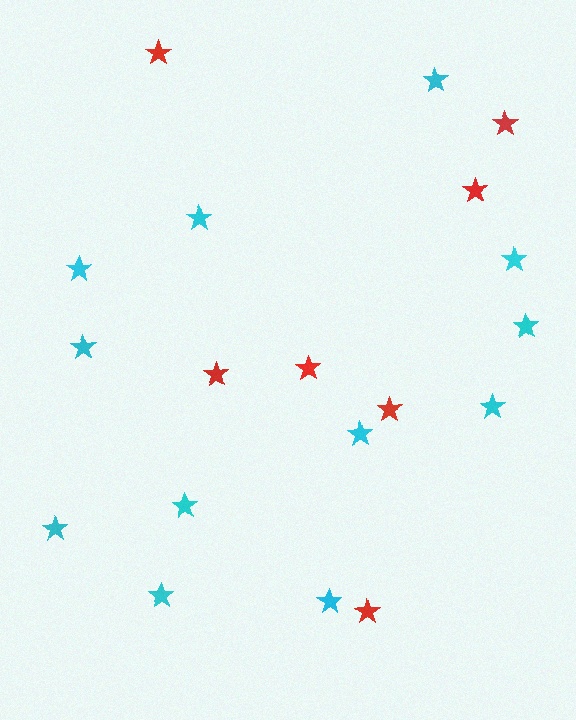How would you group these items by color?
There are 2 groups: one group of red stars (7) and one group of cyan stars (12).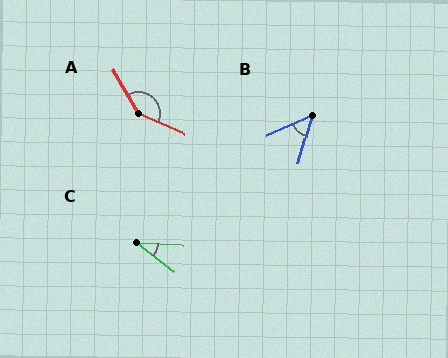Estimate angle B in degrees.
Approximately 50 degrees.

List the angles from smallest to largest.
C (36°), B (50°), A (143°).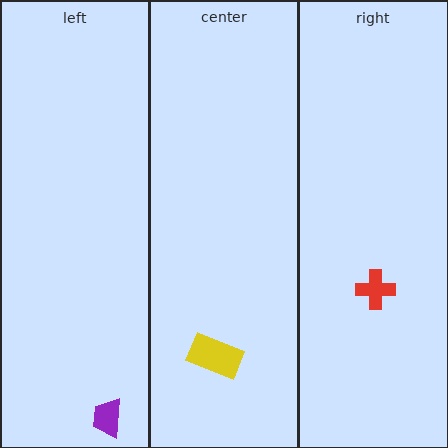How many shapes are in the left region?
1.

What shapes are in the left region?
The purple trapezoid.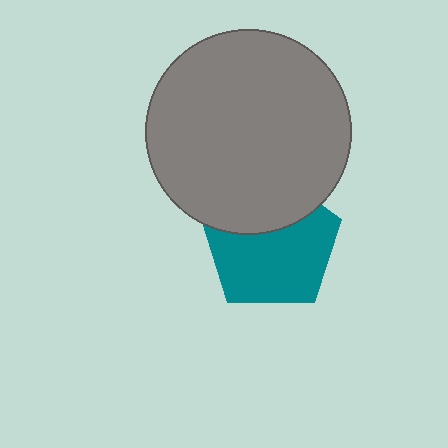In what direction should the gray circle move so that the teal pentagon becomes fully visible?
The gray circle should move up. That is the shortest direction to clear the overlap and leave the teal pentagon fully visible.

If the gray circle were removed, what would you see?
You would see the complete teal pentagon.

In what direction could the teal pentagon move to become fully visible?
The teal pentagon could move down. That would shift it out from behind the gray circle entirely.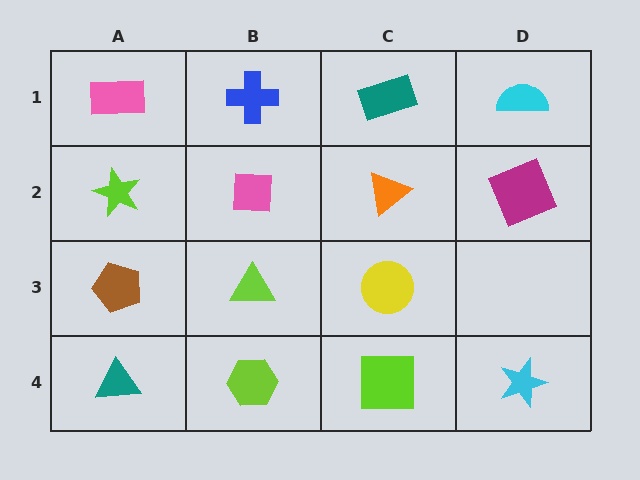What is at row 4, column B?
A lime hexagon.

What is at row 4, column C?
A lime square.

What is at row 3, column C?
A yellow circle.